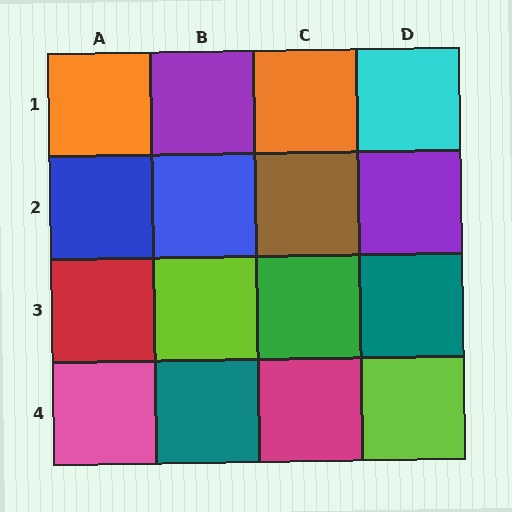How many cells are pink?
1 cell is pink.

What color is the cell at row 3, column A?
Red.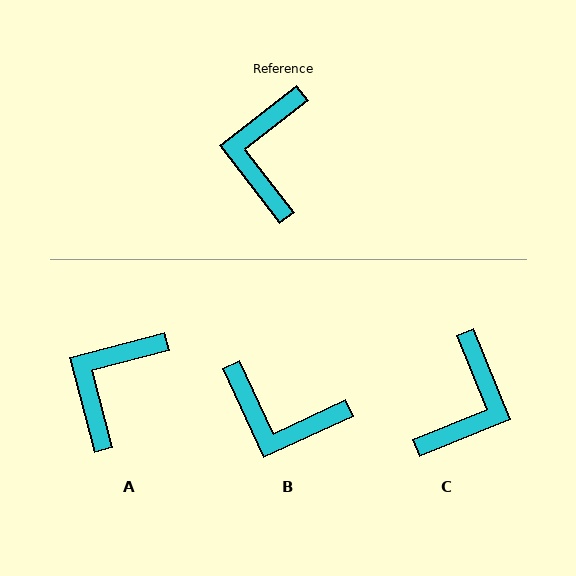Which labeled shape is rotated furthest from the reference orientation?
C, about 165 degrees away.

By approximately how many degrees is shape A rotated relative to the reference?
Approximately 23 degrees clockwise.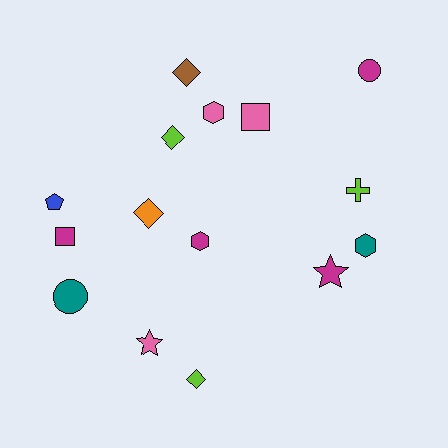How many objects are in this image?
There are 15 objects.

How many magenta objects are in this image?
There are 4 magenta objects.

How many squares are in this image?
There are 2 squares.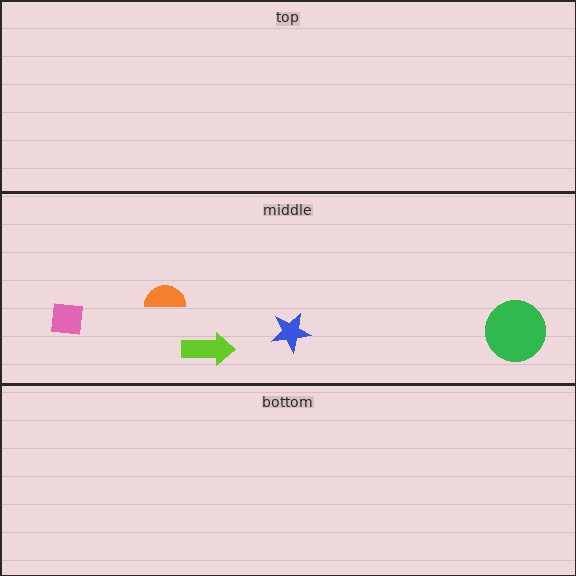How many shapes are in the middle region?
5.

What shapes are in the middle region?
The green circle, the pink square, the blue star, the orange semicircle, the lime arrow.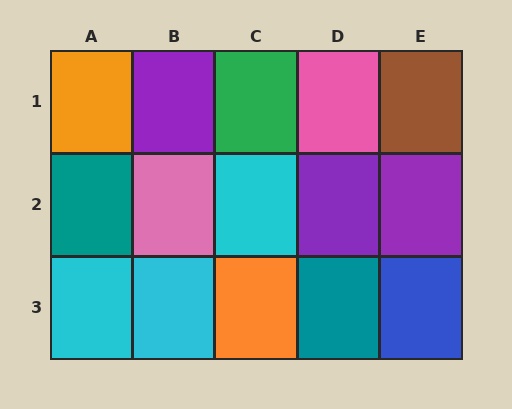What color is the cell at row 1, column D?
Pink.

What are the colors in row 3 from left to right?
Cyan, cyan, orange, teal, blue.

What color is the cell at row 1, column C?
Green.